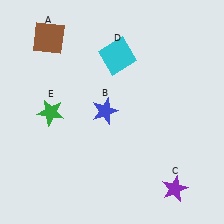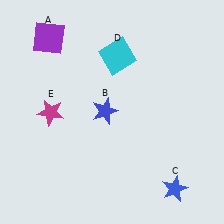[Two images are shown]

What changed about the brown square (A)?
In Image 1, A is brown. In Image 2, it changed to purple.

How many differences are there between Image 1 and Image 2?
There are 3 differences between the two images.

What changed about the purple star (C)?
In Image 1, C is purple. In Image 2, it changed to blue.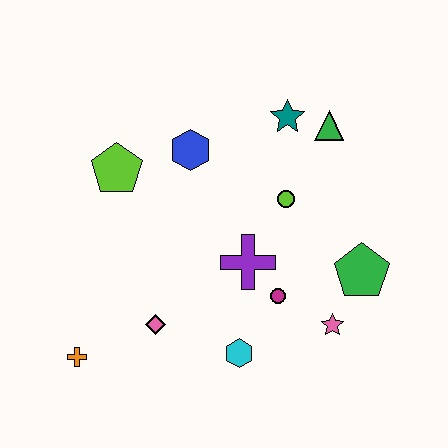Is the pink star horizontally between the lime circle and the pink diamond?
No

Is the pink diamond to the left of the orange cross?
No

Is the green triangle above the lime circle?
Yes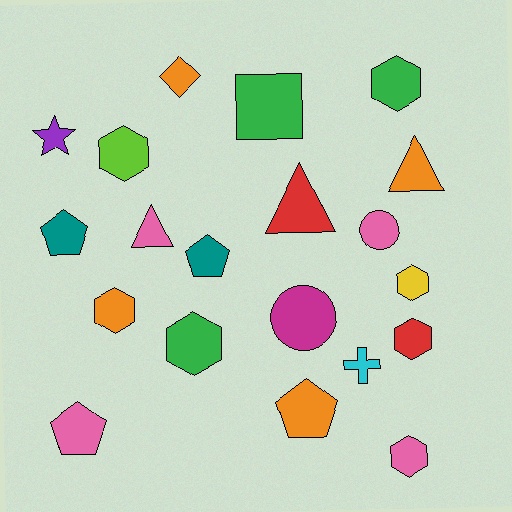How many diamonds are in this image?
There is 1 diamond.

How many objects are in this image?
There are 20 objects.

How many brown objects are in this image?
There are no brown objects.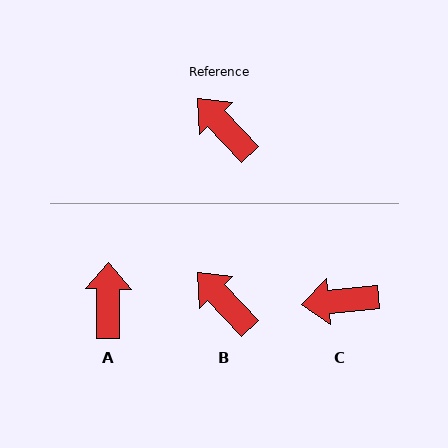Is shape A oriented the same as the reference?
No, it is off by about 44 degrees.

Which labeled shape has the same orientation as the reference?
B.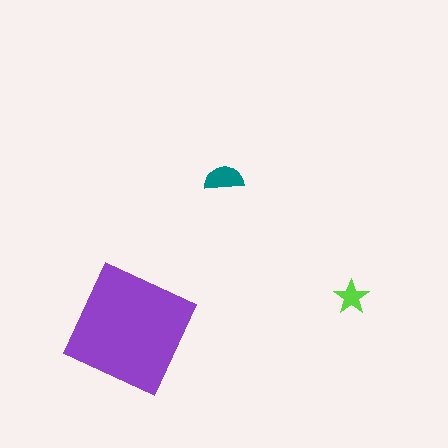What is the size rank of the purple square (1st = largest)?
1st.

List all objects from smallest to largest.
The lime star, the teal semicircle, the purple square.